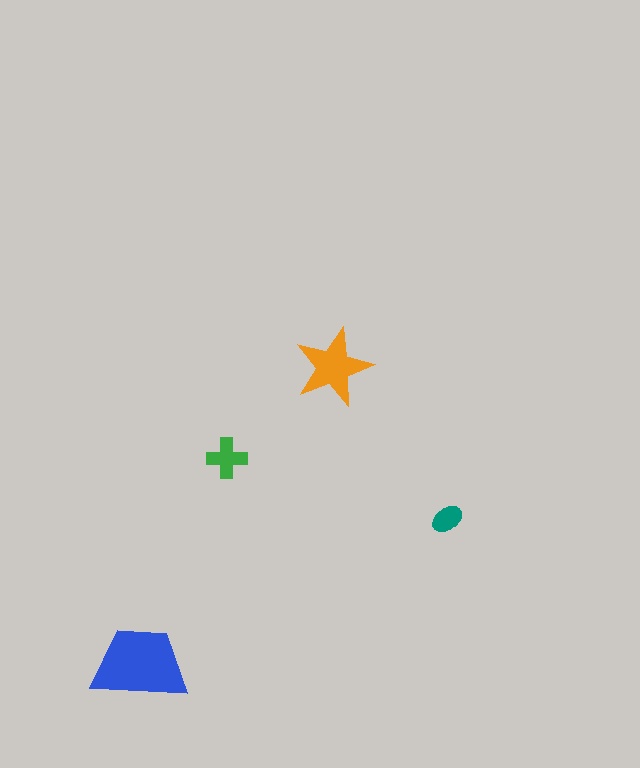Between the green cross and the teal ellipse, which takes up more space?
The green cross.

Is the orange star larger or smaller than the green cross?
Larger.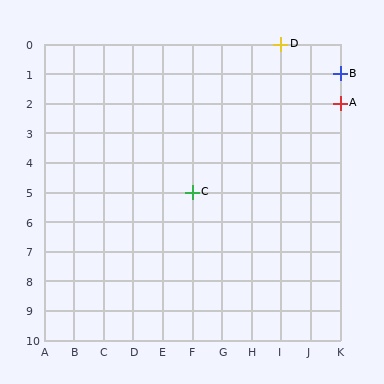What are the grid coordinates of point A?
Point A is at grid coordinates (K, 2).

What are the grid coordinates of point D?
Point D is at grid coordinates (I, 0).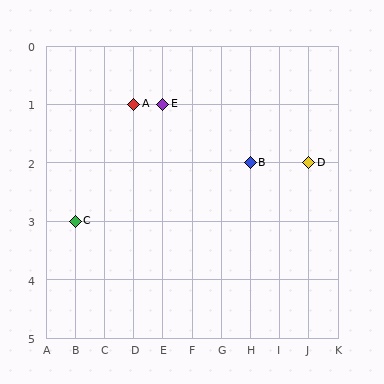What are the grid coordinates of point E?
Point E is at grid coordinates (E, 1).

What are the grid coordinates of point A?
Point A is at grid coordinates (D, 1).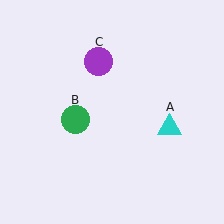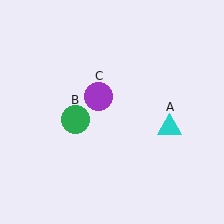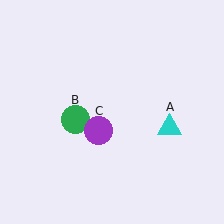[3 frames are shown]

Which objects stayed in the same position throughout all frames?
Cyan triangle (object A) and green circle (object B) remained stationary.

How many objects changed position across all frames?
1 object changed position: purple circle (object C).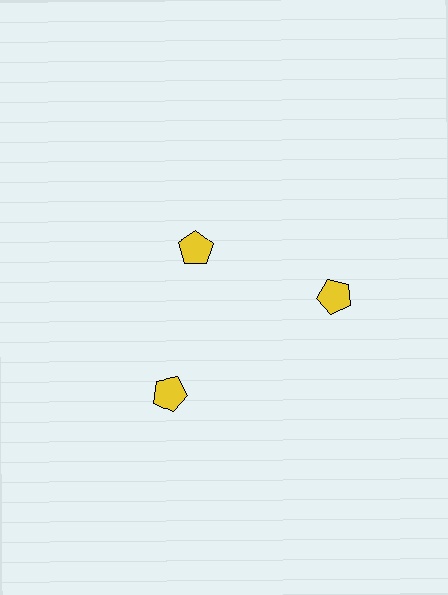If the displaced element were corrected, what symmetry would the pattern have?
It would have 3-fold rotational symmetry — the pattern would map onto itself every 120 degrees.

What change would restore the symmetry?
The symmetry would be restored by moving it outward, back onto the ring so that all 3 pentagons sit at equal angles and equal distance from the center.